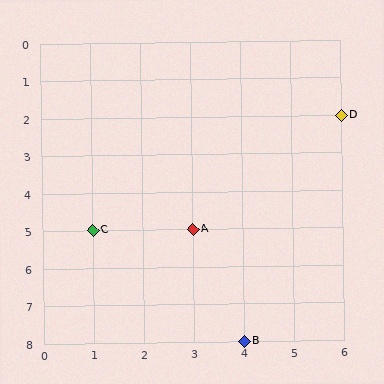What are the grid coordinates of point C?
Point C is at grid coordinates (1, 5).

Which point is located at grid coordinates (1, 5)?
Point C is at (1, 5).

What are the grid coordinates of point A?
Point A is at grid coordinates (3, 5).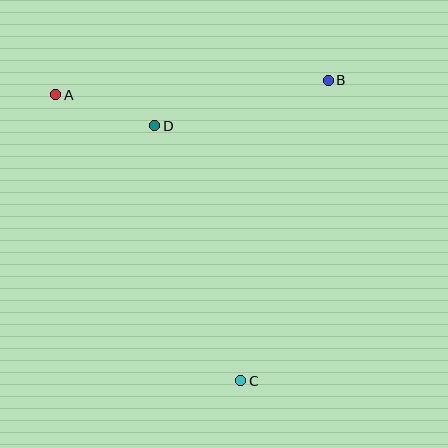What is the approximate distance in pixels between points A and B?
The distance between A and B is approximately 273 pixels.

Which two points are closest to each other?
Points A and D are closest to each other.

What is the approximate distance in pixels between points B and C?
The distance between B and C is approximately 313 pixels.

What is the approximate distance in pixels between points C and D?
The distance between C and D is approximately 269 pixels.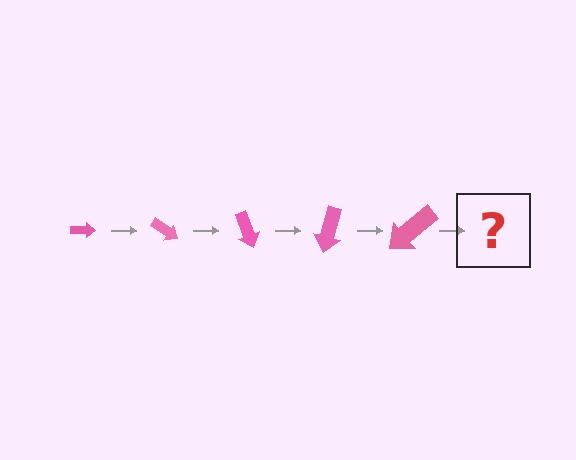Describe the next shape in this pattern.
It should be an arrow, larger than the previous one and rotated 175 degrees from the start.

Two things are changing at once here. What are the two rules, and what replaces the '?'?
The two rules are that the arrow grows larger each step and it rotates 35 degrees each step. The '?' should be an arrow, larger than the previous one and rotated 175 degrees from the start.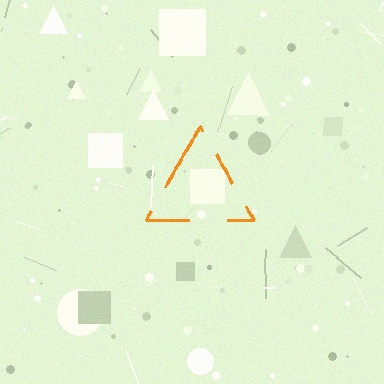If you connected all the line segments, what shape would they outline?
They would outline a triangle.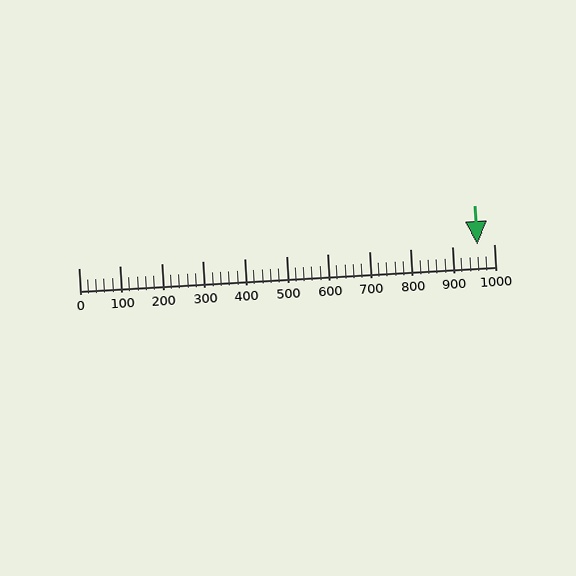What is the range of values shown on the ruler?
The ruler shows values from 0 to 1000.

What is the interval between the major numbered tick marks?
The major tick marks are spaced 100 units apart.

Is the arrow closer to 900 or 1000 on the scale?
The arrow is closer to 1000.